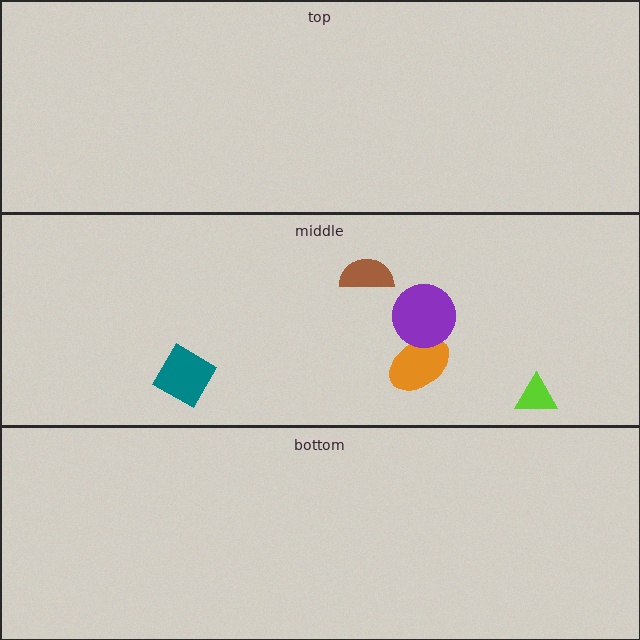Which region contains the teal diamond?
The middle region.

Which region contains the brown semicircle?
The middle region.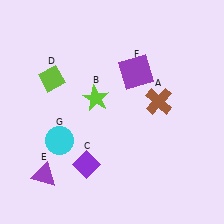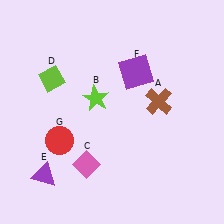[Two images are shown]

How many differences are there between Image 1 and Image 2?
There are 2 differences between the two images.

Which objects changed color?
C changed from purple to pink. G changed from cyan to red.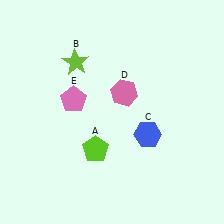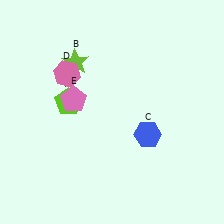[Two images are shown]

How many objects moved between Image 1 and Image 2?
2 objects moved between the two images.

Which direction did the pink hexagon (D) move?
The pink hexagon (D) moved left.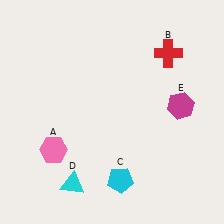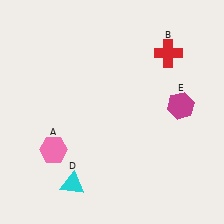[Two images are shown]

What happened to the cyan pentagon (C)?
The cyan pentagon (C) was removed in Image 2. It was in the bottom-right area of Image 1.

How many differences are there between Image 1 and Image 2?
There is 1 difference between the two images.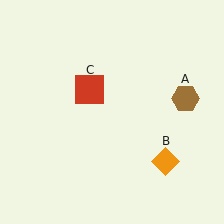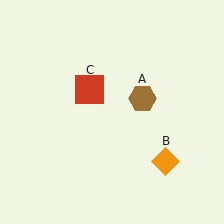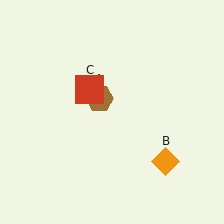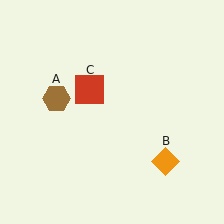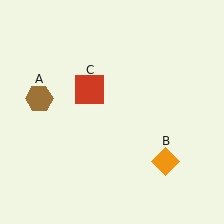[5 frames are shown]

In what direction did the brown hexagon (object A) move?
The brown hexagon (object A) moved left.